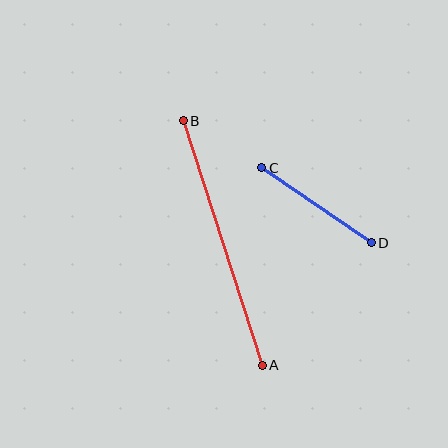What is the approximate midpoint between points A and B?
The midpoint is at approximately (223, 243) pixels.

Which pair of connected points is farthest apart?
Points A and B are farthest apart.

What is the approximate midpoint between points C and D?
The midpoint is at approximately (317, 205) pixels.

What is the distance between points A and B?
The distance is approximately 257 pixels.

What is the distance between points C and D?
The distance is approximately 133 pixels.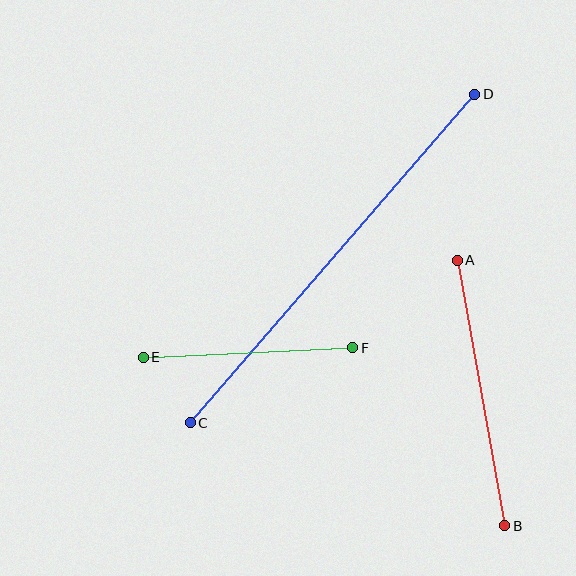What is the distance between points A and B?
The distance is approximately 270 pixels.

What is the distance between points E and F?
The distance is approximately 210 pixels.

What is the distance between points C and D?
The distance is approximately 434 pixels.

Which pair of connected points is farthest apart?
Points C and D are farthest apart.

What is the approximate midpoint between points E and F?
The midpoint is at approximately (248, 352) pixels.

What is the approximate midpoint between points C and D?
The midpoint is at approximately (332, 258) pixels.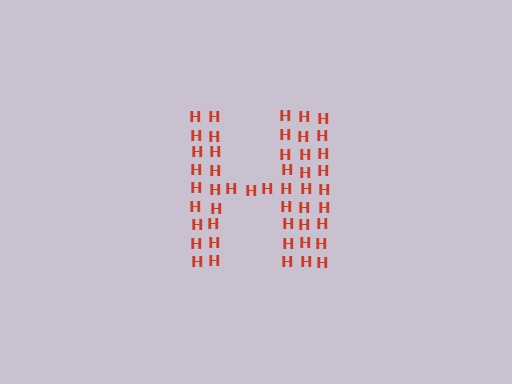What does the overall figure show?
The overall figure shows the letter H.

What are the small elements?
The small elements are letter H's.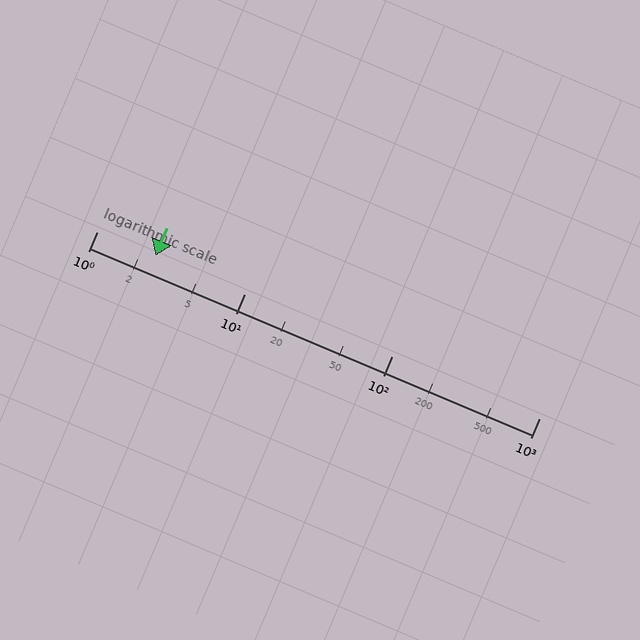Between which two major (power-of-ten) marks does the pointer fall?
The pointer is between 1 and 10.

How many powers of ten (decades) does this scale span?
The scale spans 3 decades, from 1 to 1000.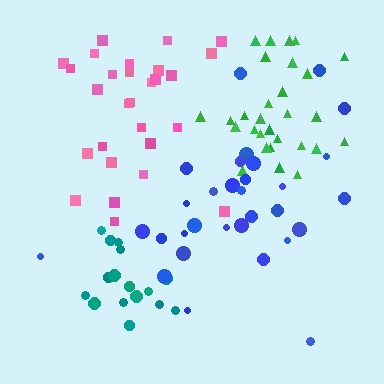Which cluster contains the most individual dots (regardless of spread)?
Blue (31).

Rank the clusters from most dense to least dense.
teal, pink, green, blue.